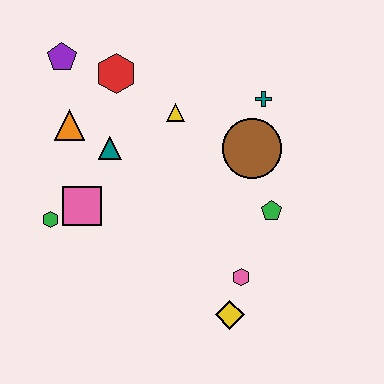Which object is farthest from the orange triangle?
The yellow diamond is farthest from the orange triangle.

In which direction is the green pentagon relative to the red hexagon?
The green pentagon is to the right of the red hexagon.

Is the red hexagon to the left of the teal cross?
Yes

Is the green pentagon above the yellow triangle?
No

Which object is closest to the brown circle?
The teal cross is closest to the brown circle.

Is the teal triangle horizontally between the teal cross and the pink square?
Yes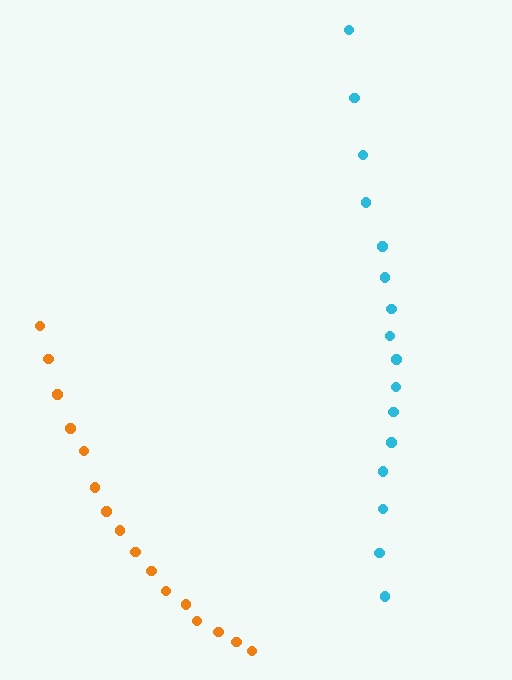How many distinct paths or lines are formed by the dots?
There are 2 distinct paths.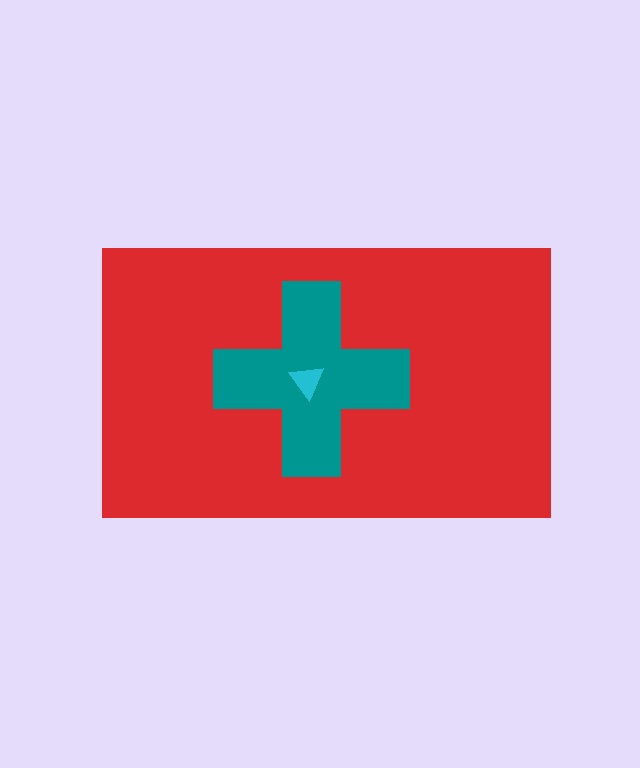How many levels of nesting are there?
3.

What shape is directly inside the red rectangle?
The teal cross.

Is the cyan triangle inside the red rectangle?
Yes.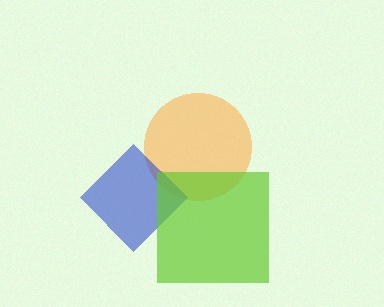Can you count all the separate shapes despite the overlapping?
Yes, there are 3 separate shapes.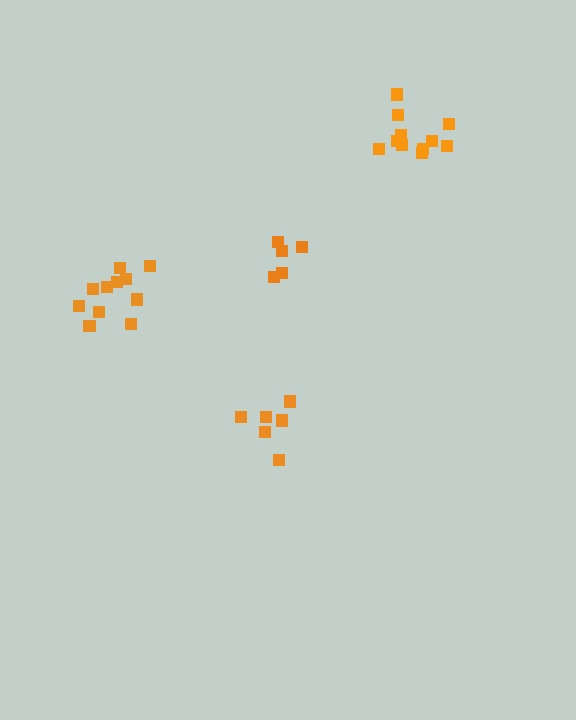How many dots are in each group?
Group 1: 7 dots, Group 2: 11 dots, Group 3: 5 dots, Group 4: 11 dots (34 total).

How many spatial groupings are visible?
There are 4 spatial groupings.